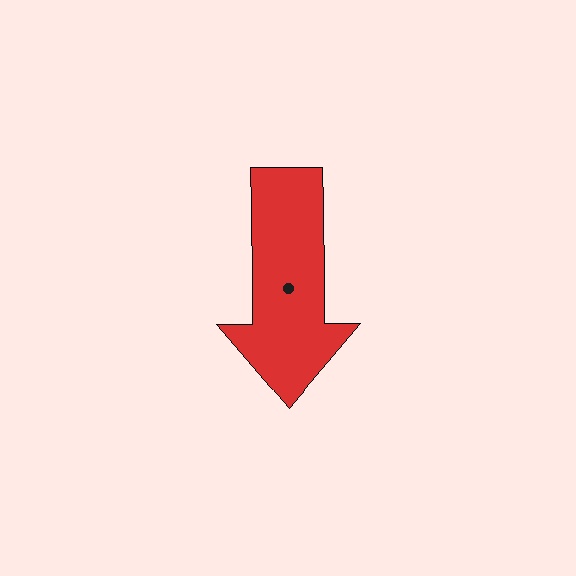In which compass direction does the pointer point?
South.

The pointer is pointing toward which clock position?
Roughly 6 o'clock.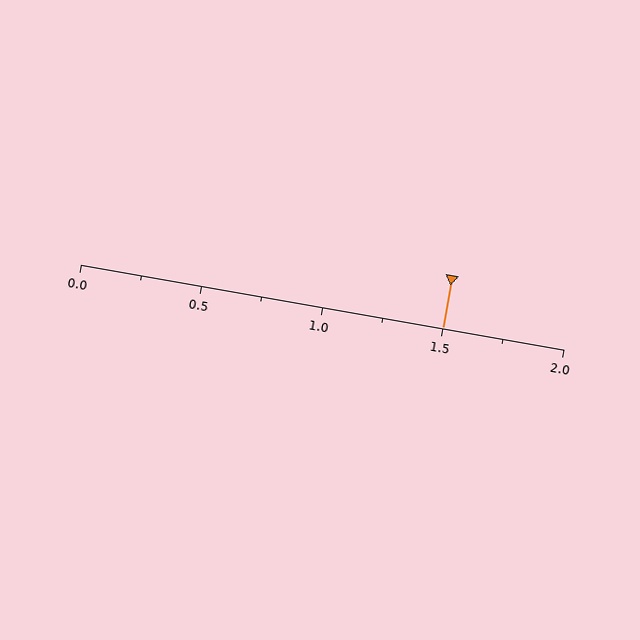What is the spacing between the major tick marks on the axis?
The major ticks are spaced 0.5 apart.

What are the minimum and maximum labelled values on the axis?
The axis runs from 0.0 to 2.0.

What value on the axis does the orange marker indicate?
The marker indicates approximately 1.5.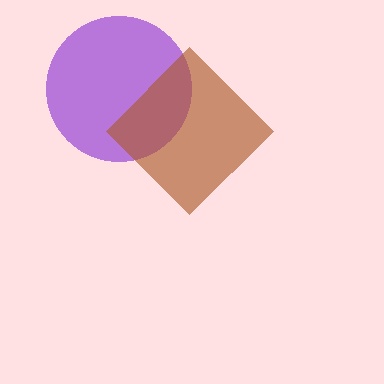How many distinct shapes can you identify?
There are 2 distinct shapes: a purple circle, a brown diamond.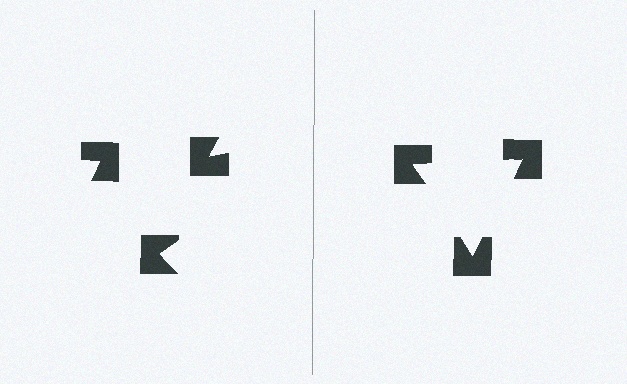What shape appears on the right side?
An illusory triangle.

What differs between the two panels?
The notched squares are positioned identically on both sides; only the wedge orientations differ. On the right they align to a triangle; on the left they are misaligned.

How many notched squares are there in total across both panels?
6 — 3 on each side.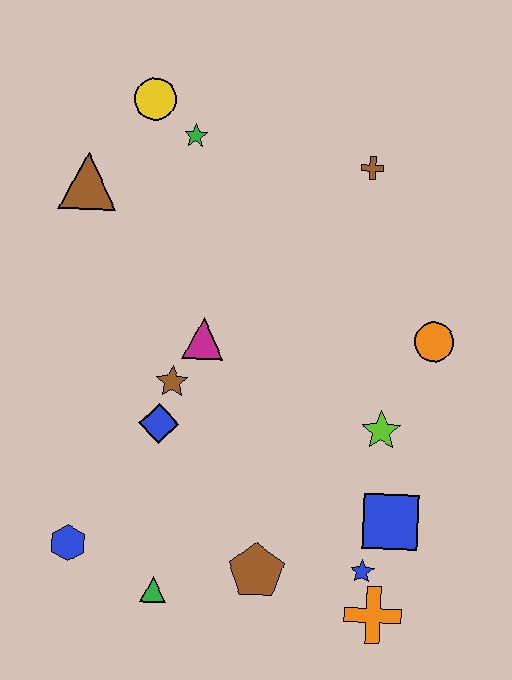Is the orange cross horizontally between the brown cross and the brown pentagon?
No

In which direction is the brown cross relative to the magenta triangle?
The brown cross is above the magenta triangle.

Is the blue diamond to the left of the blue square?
Yes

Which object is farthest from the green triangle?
The yellow circle is farthest from the green triangle.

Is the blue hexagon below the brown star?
Yes